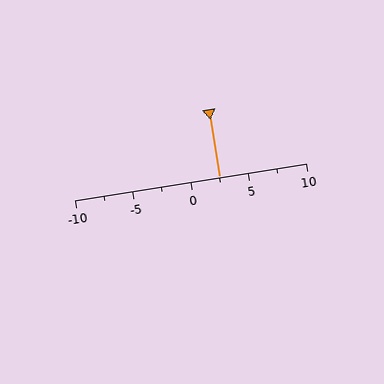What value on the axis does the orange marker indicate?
The marker indicates approximately 2.5.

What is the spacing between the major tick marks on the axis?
The major ticks are spaced 5 apart.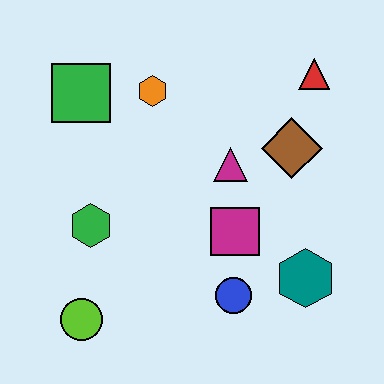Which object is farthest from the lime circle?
The red triangle is farthest from the lime circle.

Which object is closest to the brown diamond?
The magenta triangle is closest to the brown diamond.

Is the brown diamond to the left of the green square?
No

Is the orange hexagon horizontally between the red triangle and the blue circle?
No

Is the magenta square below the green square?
Yes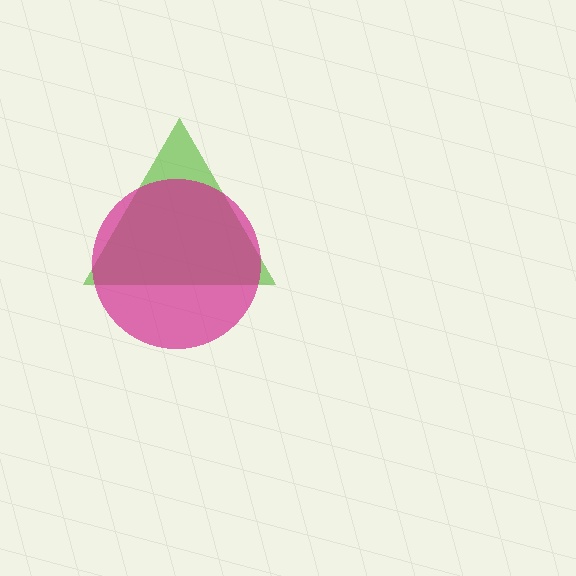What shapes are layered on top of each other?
The layered shapes are: a lime triangle, a magenta circle.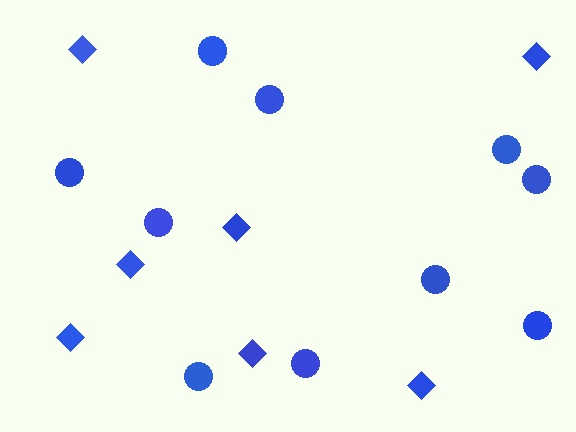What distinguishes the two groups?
There are 2 groups: one group of diamonds (7) and one group of circles (10).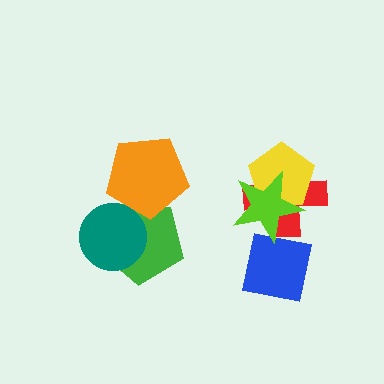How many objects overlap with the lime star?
2 objects overlap with the lime star.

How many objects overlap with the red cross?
2 objects overlap with the red cross.